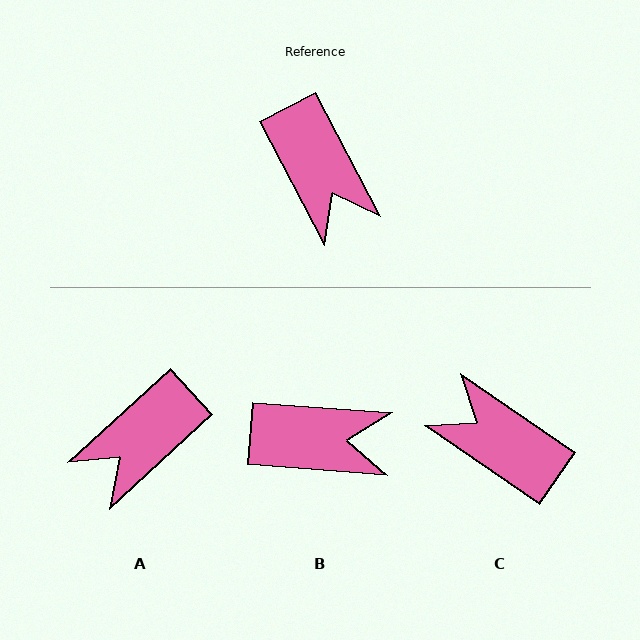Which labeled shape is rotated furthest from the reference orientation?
C, about 152 degrees away.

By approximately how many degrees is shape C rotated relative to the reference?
Approximately 152 degrees clockwise.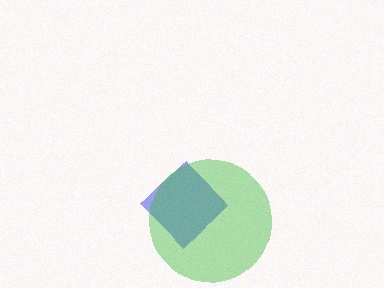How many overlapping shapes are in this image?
There are 2 overlapping shapes in the image.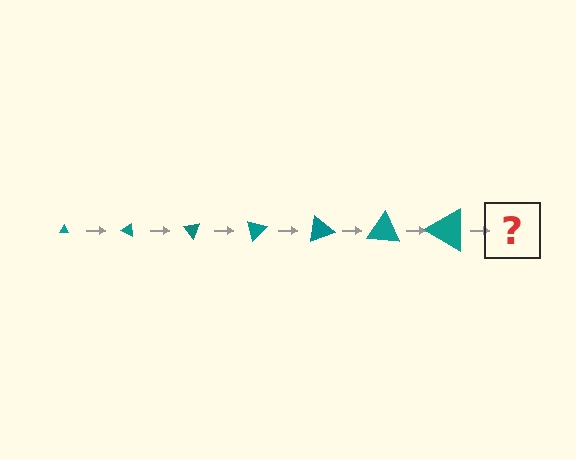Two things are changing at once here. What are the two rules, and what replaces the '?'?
The two rules are that the triangle grows larger each step and it rotates 25 degrees each step. The '?' should be a triangle, larger than the previous one and rotated 175 degrees from the start.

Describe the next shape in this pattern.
It should be a triangle, larger than the previous one and rotated 175 degrees from the start.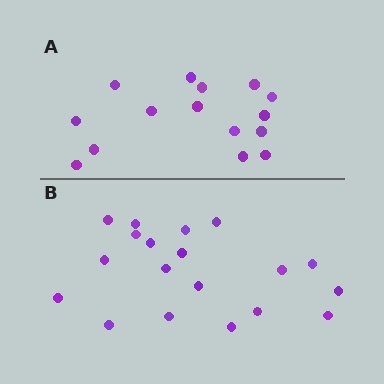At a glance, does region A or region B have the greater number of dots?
Region B (the bottom region) has more dots.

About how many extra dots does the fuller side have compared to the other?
Region B has about 4 more dots than region A.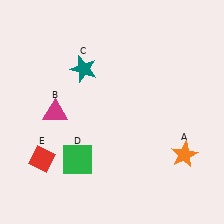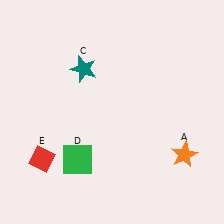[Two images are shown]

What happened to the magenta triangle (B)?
The magenta triangle (B) was removed in Image 2. It was in the bottom-left area of Image 1.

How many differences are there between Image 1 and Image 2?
There is 1 difference between the two images.